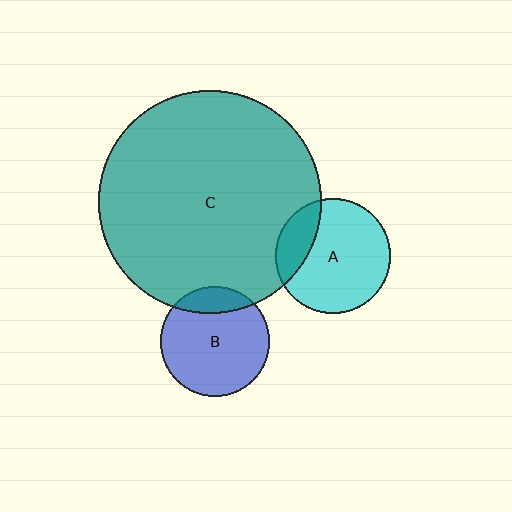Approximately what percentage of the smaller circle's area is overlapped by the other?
Approximately 20%.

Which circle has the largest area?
Circle C (teal).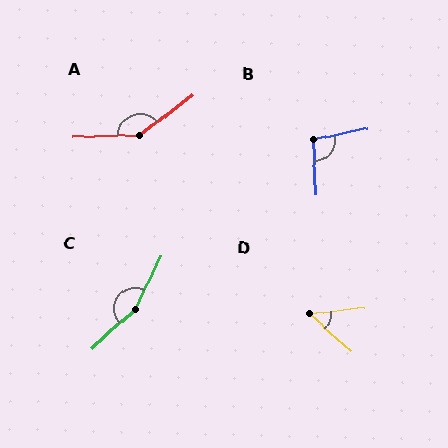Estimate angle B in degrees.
Approximately 99 degrees.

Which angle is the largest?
C, at approximately 158 degrees.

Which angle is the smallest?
D, at approximately 49 degrees.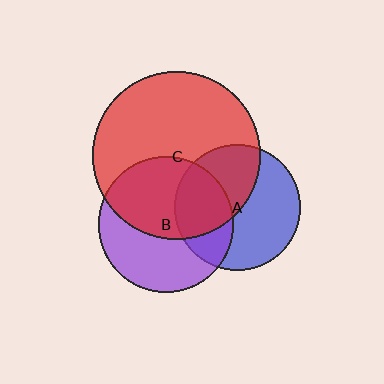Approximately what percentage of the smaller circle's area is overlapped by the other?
Approximately 35%.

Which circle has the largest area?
Circle C (red).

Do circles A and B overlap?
Yes.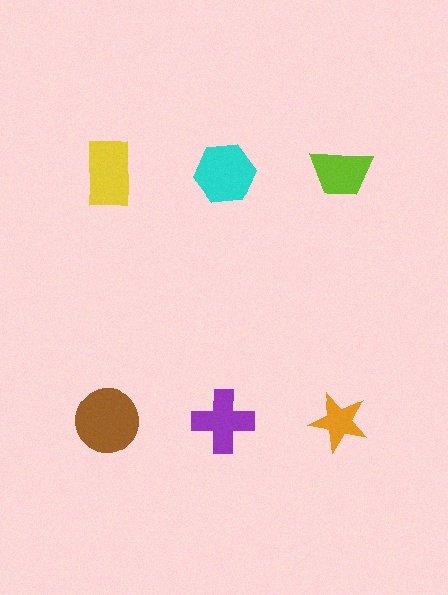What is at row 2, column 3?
An orange star.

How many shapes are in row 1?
3 shapes.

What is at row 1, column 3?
A lime trapezoid.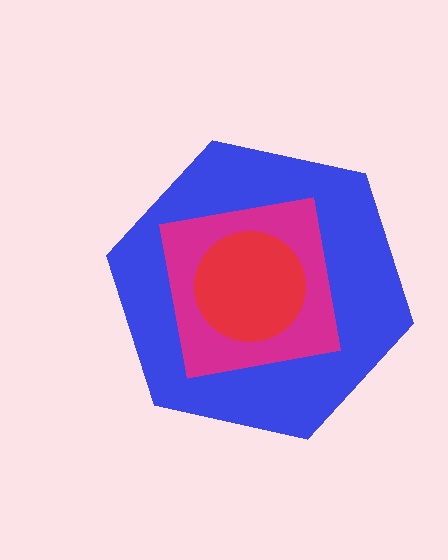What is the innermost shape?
The red circle.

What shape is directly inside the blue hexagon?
The magenta square.